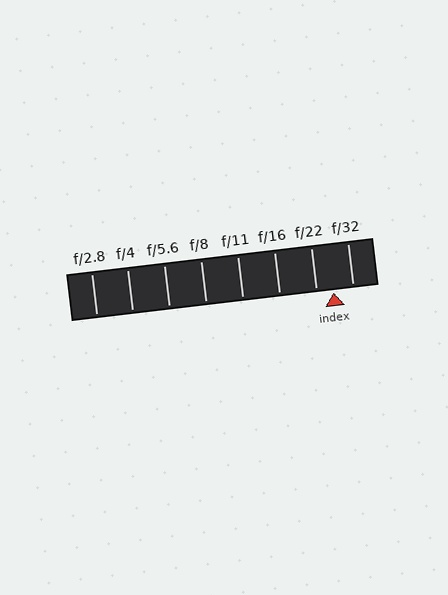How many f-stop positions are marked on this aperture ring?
There are 8 f-stop positions marked.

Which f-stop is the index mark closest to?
The index mark is closest to f/22.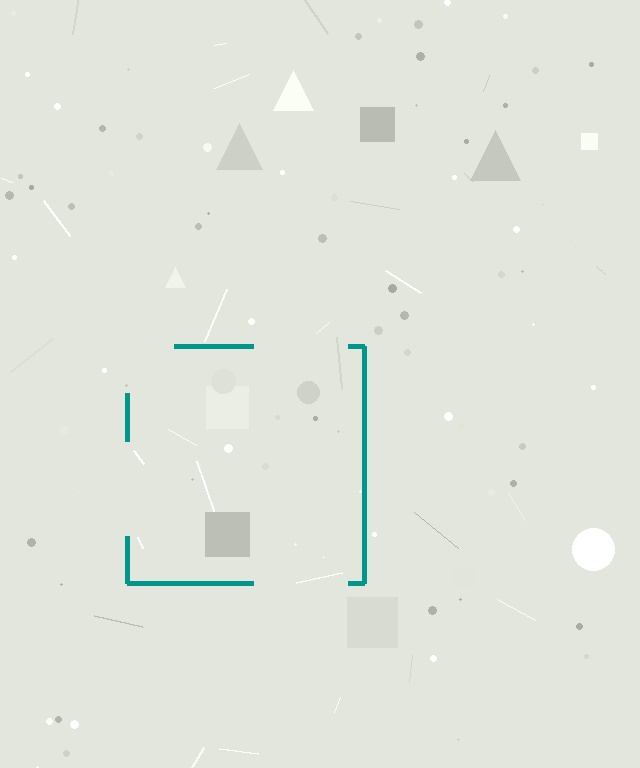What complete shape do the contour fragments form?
The contour fragments form a square.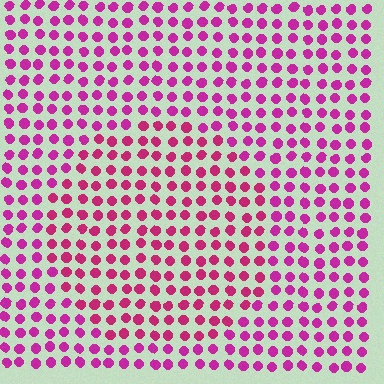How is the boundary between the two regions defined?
The boundary is defined purely by a slight shift in hue (about 18 degrees). Spacing, size, and orientation are identical on both sides.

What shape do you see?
I see a circle.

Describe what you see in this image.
The image is filled with small magenta elements in a uniform arrangement. A circle-shaped region is visible where the elements are tinted to a slightly different hue, forming a subtle color boundary.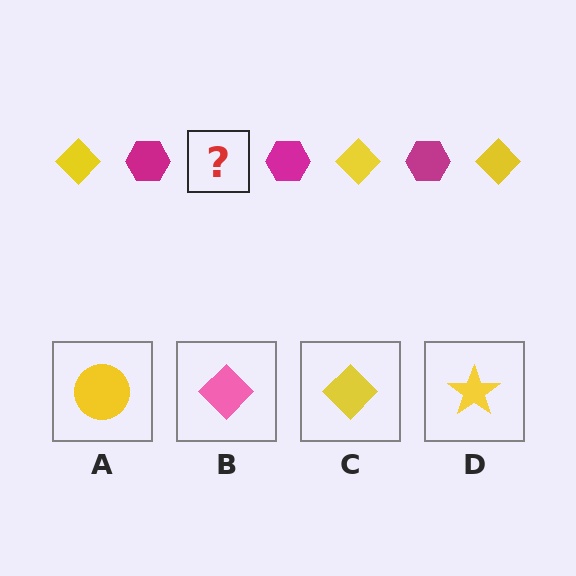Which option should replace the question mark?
Option C.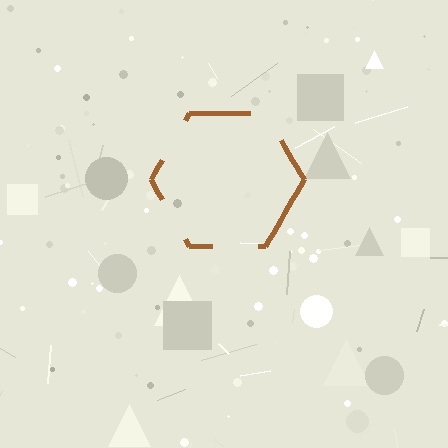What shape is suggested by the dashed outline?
The dashed outline suggests a hexagon.